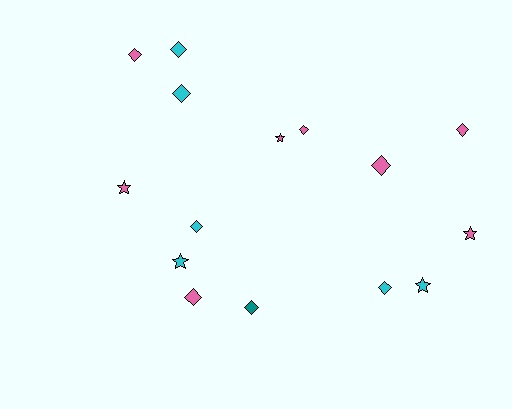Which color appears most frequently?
Pink, with 8 objects.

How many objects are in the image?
There are 15 objects.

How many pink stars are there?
There are 3 pink stars.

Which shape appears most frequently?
Diamond, with 10 objects.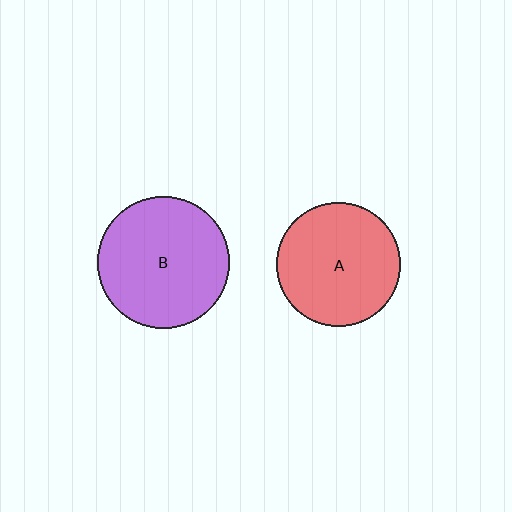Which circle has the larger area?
Circle B (purple).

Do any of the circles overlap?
No, none of the circles overlap.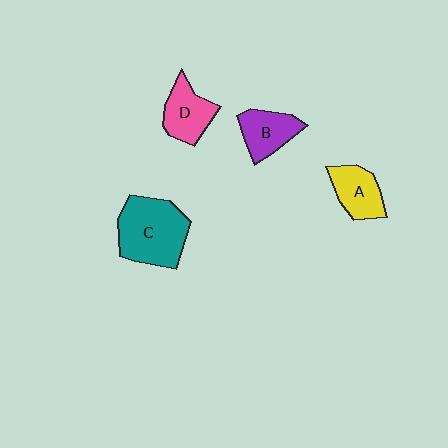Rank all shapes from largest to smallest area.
From largest to smallest: C (teal), D (pink), A (yellow), B (purple).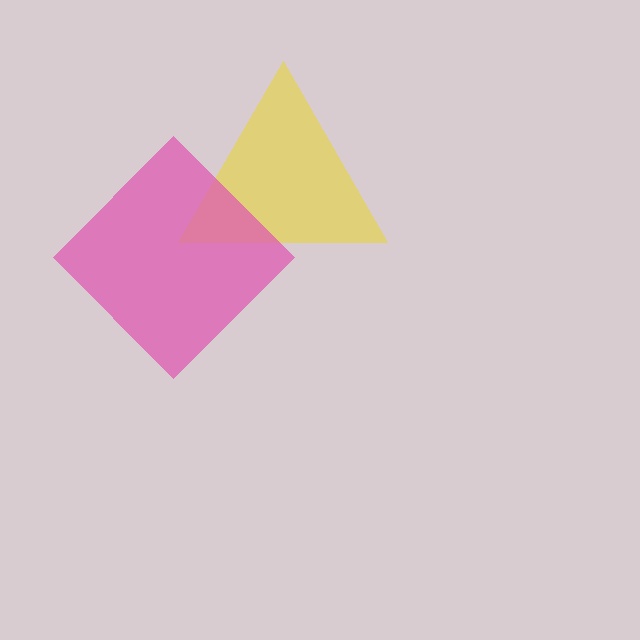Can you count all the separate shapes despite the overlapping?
Yes, there are 2 separate shapes.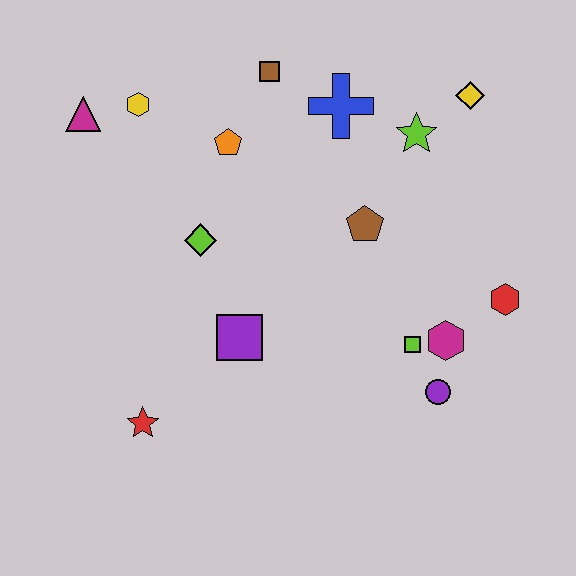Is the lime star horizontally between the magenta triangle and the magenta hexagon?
Yes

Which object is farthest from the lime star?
The red star is farthest from the lime star.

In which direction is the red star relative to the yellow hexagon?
The red star is below the yellow hexagon.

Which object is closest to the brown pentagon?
The lime star is closest to the brown pentagon.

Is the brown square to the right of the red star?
Yes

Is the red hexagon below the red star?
No